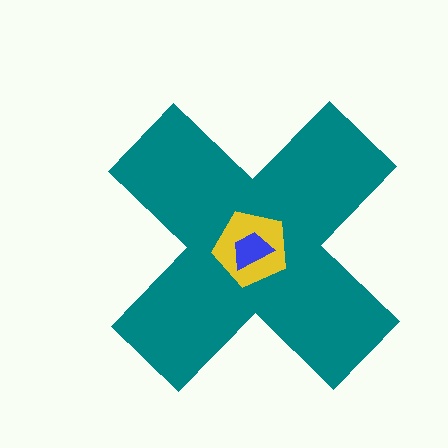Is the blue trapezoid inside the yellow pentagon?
Yes.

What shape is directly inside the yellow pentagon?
The blue trapezoid.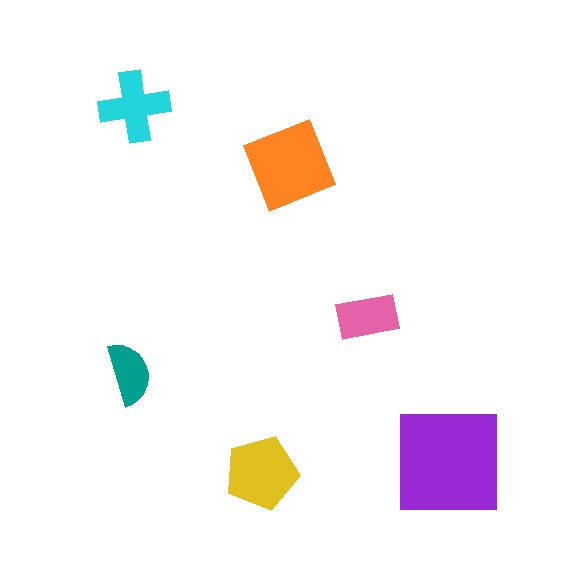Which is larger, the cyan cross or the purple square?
The purple square.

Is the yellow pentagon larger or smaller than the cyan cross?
Larger.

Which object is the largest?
The purple square.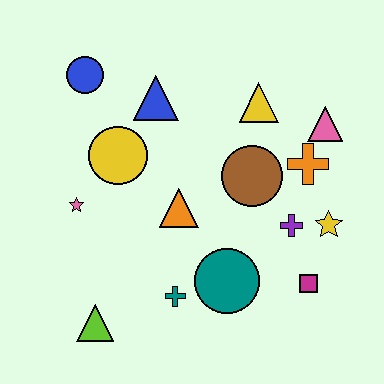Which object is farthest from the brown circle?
The lime triangle is farthest from the brown circle.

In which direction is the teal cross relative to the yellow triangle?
The teal cross is below the yellow triangle.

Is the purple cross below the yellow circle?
Yes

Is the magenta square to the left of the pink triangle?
Yes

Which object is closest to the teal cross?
The teal circle is closest to the teal cross.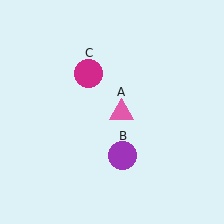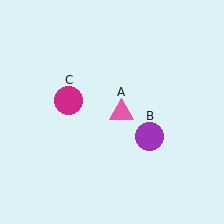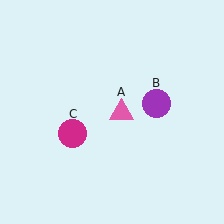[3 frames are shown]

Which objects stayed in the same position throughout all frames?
Pink triangle (object A) remained stationary.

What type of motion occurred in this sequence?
The purple circle (object B), magenta circle (object C) rotated counterclockwise around the center of the scene.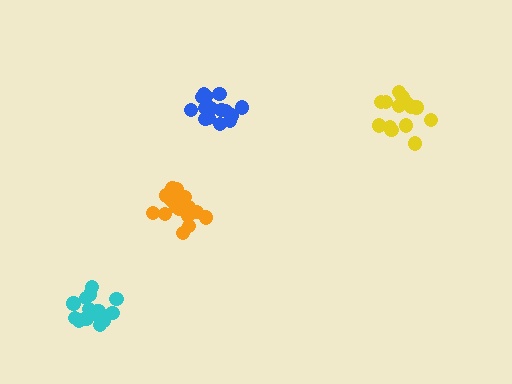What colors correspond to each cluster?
The clusters are colored: yellow, cyan, blue, orange.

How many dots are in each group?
Group 1: 15 dots, Group 2: 16 dots, Group 3: 16 dots, Group 4: 19 dots (66 total).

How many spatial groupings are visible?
There are 4 spatial groupings.